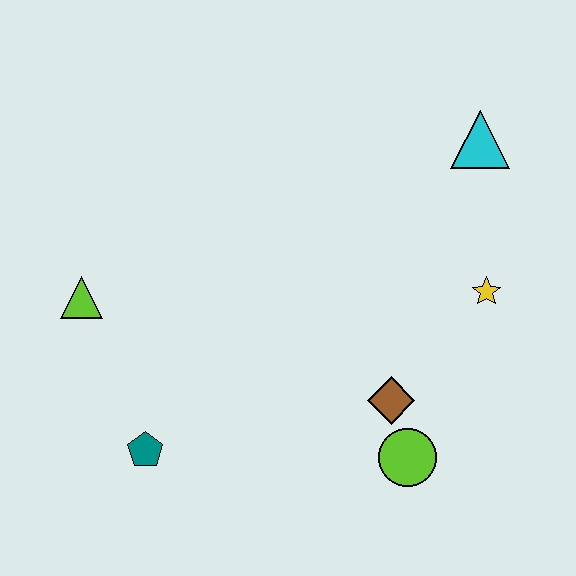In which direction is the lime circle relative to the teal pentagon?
The lime circle is to the right of the teal pentagon.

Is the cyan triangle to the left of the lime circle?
No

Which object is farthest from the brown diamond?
The lime triangle is farthest from the brown diamond.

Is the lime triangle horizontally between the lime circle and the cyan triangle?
No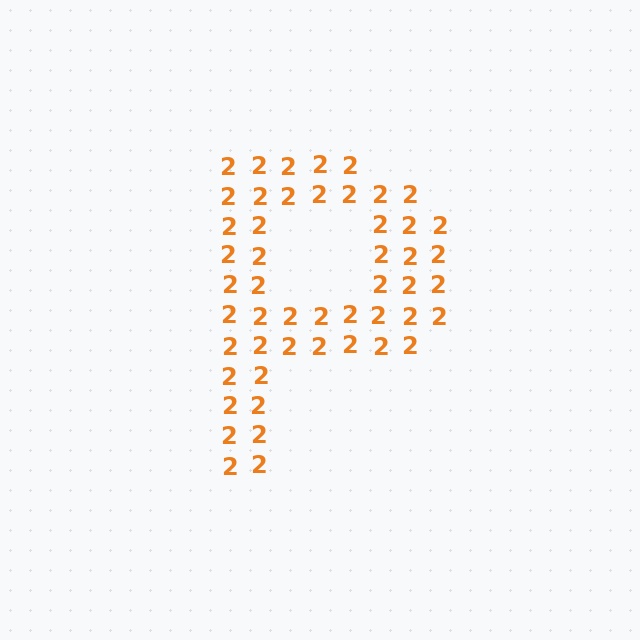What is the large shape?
The large shape is the letter P.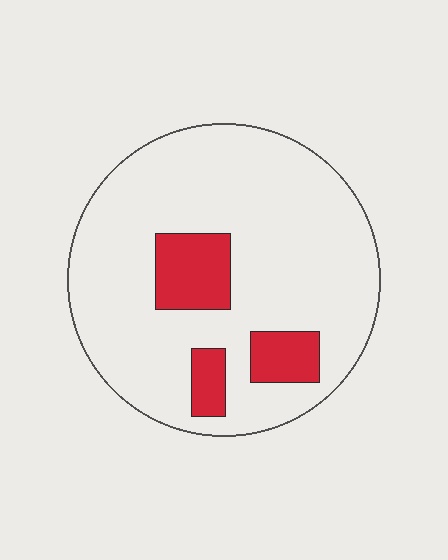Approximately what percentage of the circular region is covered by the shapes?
Approximately 15%.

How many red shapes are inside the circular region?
3.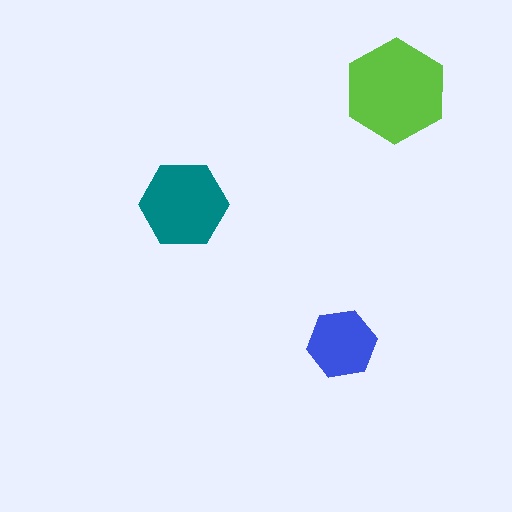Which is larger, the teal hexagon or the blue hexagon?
The teal one.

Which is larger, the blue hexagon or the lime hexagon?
The lime one.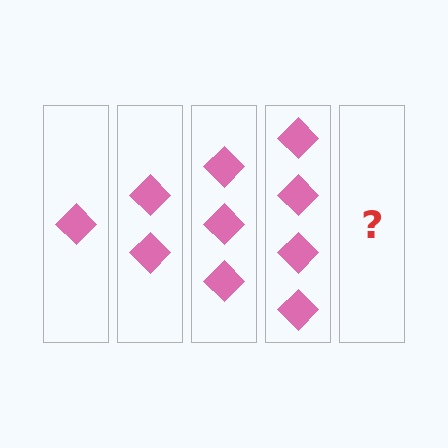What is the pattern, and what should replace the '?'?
The pattern is that each step adds one more diamond. The '?' should be 5 diamonds.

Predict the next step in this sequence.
The next step is 5 diamonds.